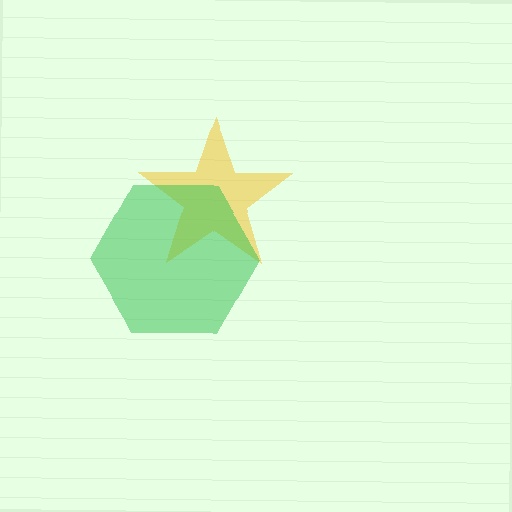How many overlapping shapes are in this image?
There are 2 overlapping shapes in the image.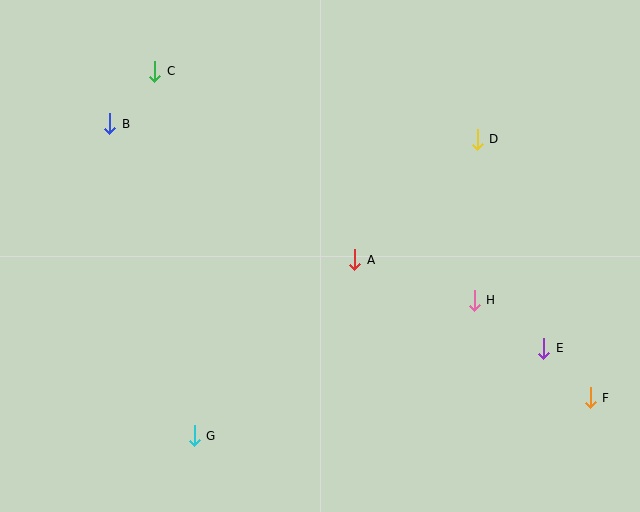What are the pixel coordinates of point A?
Point A is at (355, 260).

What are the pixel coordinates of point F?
Point F is at (590, 398).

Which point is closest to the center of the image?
Point A at (355, 260) is closest to the center.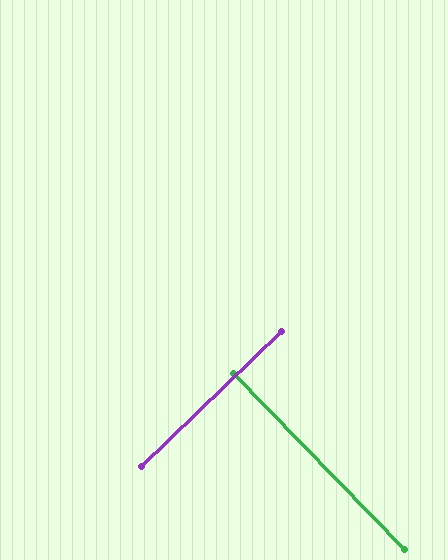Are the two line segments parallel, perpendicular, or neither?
Perpendicular — they meet at approximately 90°.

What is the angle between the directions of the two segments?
Approximately 90 degrees.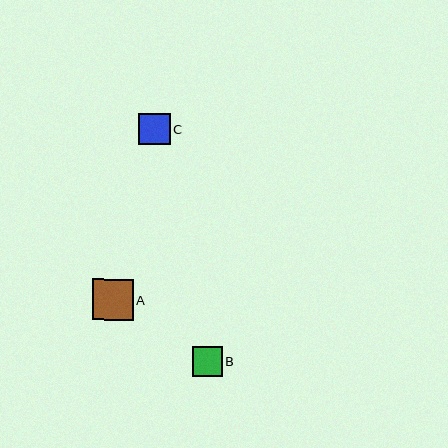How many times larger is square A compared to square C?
Square A is approximately 1.3 times the size of square C.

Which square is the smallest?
Square B is the smallest with a size of approximately 29 pixels.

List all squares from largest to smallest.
From largest to smallest: A, C, B.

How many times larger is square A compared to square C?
Square A is approximately 1.3 times the size of square C.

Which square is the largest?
Square A is the largest with a size of approximately 41 pixels.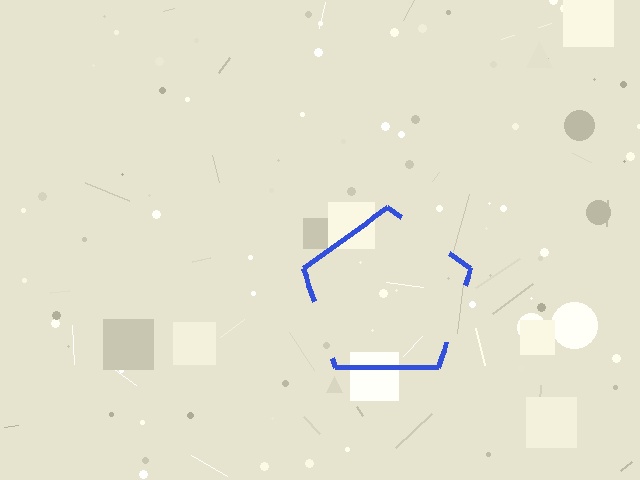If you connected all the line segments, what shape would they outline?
They would outline a pentagon.